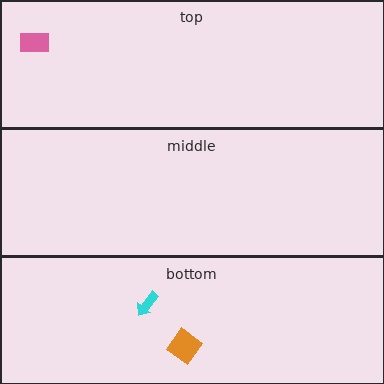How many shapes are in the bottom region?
2.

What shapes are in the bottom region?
The cyan arrow, the orange diamond.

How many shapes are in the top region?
1.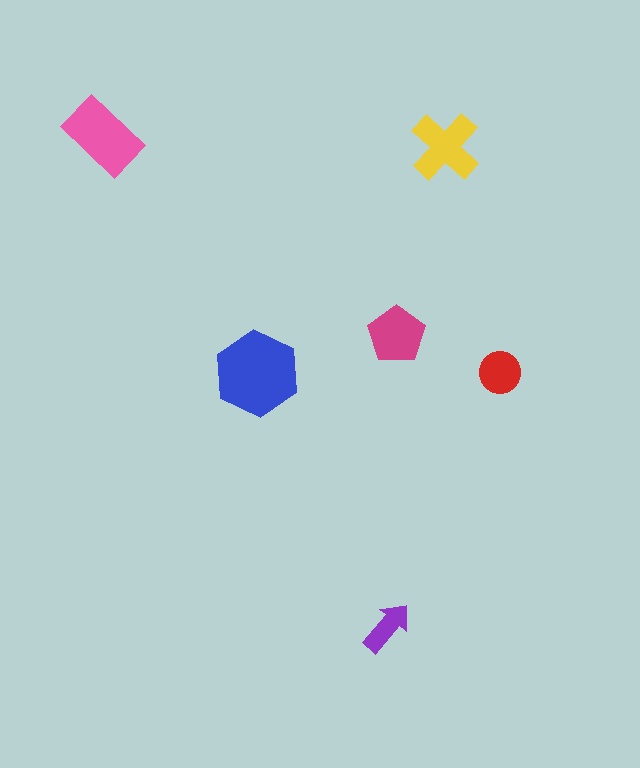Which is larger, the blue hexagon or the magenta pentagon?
The blue hexagon.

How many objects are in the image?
There are 6 objects in the image.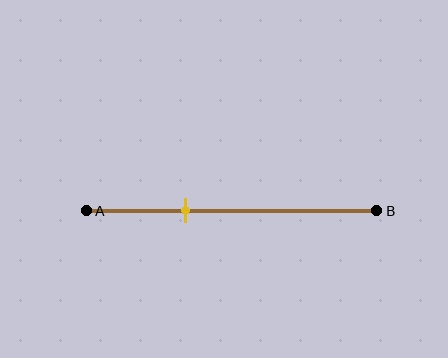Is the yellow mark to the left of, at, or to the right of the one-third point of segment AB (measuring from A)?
The yellow mark is approximately at the one-third point of segment AB.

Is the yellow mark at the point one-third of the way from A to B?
Yes, the mark is approximately at the one-third point.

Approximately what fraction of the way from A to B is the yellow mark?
The yellow mark is approximately 35% of the way from A to B.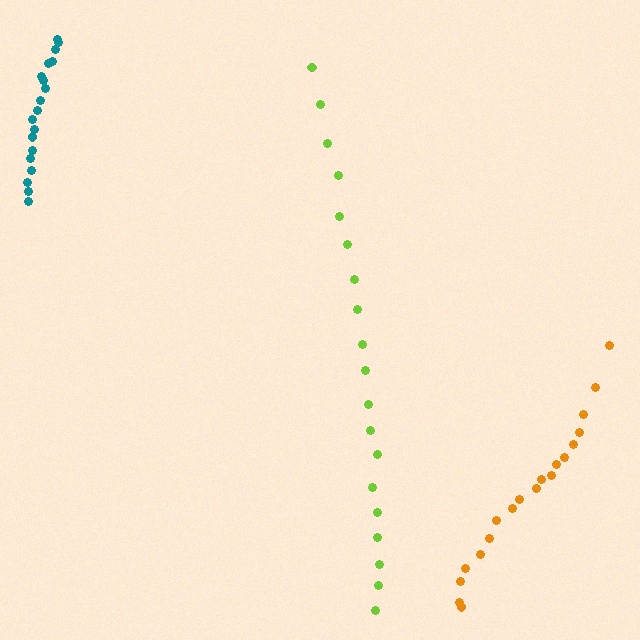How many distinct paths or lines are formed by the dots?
There are 3 distinct paths.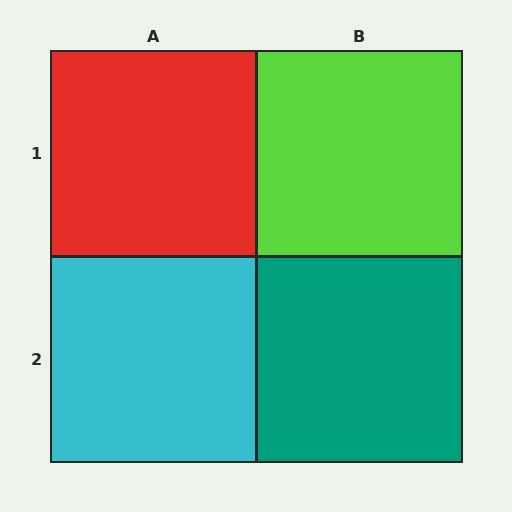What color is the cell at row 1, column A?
Red.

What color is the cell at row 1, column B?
Lime.